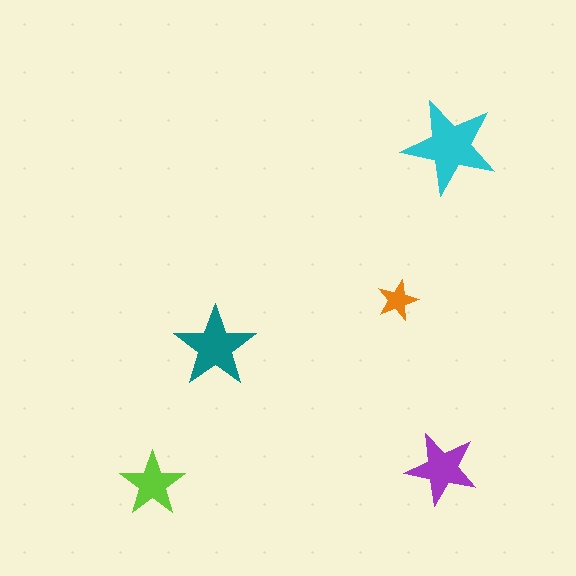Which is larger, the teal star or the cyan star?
The cyan one.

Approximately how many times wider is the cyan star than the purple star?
About 1.5 times wider.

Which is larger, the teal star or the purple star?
The teal one.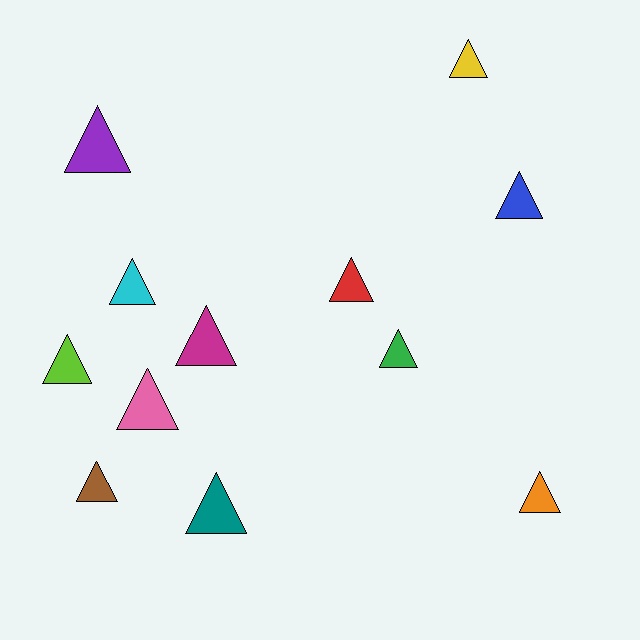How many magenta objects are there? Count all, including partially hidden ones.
There is 1 magenta object.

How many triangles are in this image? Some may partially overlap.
There are 12 triangles.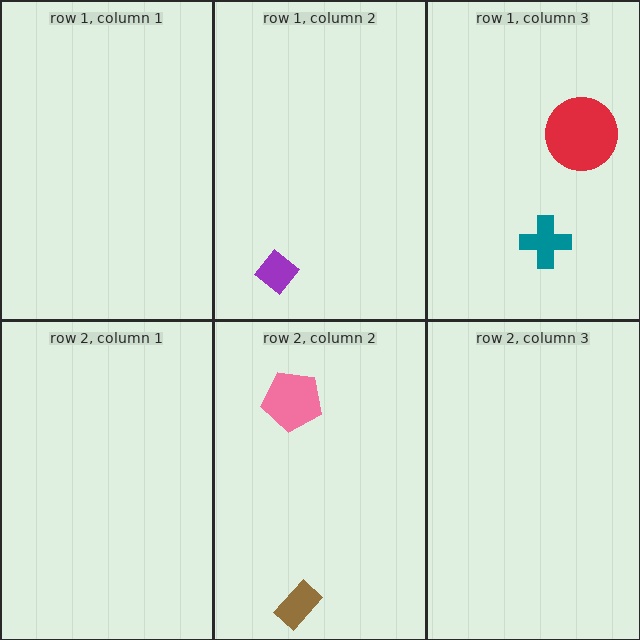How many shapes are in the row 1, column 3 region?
2.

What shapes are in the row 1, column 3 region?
The teal cross, the red circle.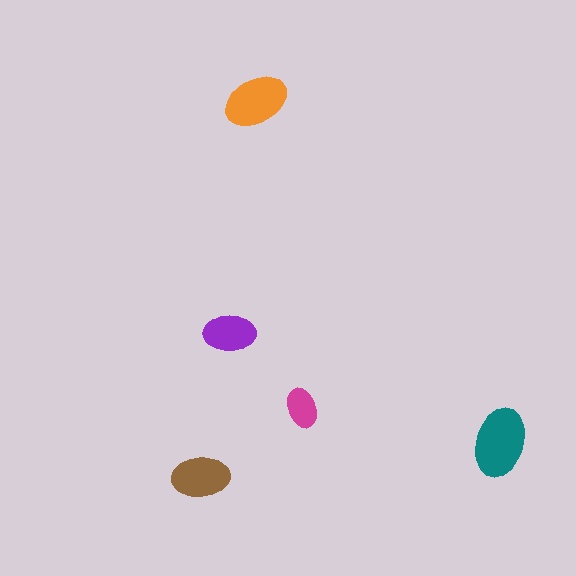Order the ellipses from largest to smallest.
the teal one, the orange one, the brown one, the purple one, the magenta one.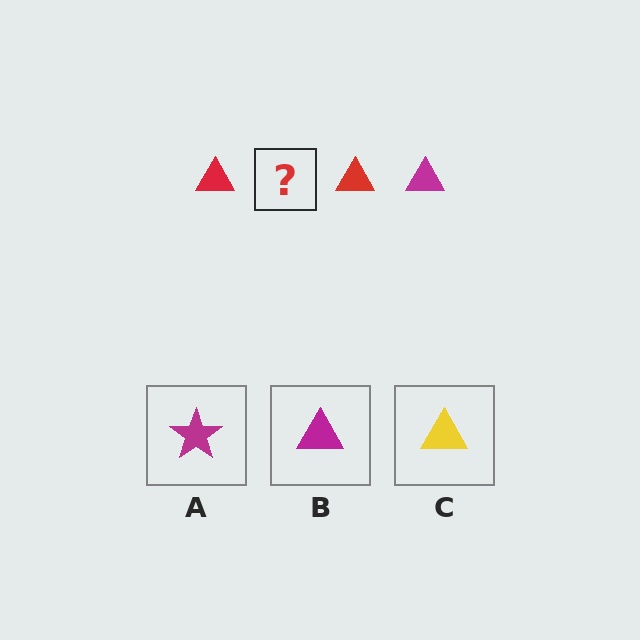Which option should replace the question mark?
Option B.